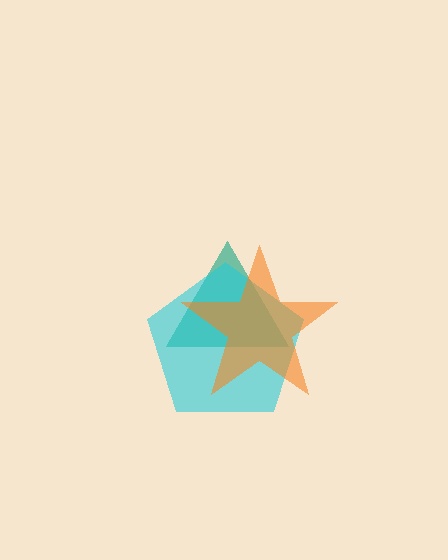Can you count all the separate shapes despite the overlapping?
Yes, there are 3 separate shapes.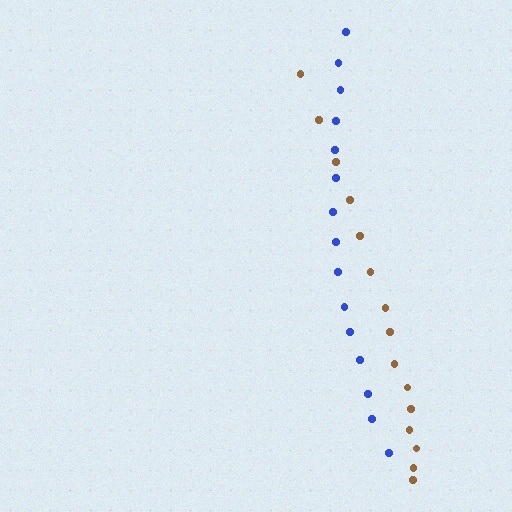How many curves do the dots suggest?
There are 2 distinct paths.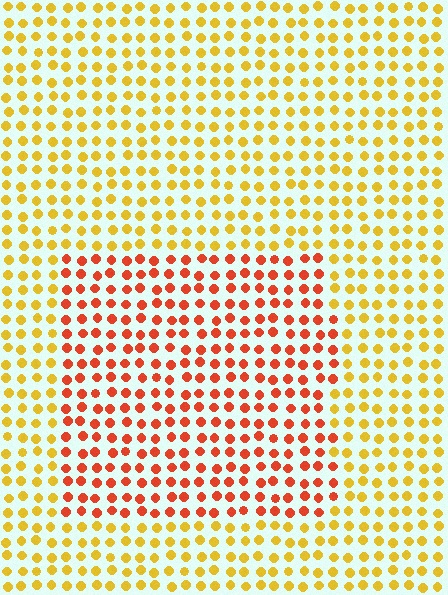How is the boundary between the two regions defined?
The boundary is defined purely by a slight shift in hue (about 41 degrees). Spacing, size, and orientation are identical on both sides.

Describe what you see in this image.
The image is filled with small yellow elements in a uniform arrangement. A rectangle-shaped region is visible where the elements are tinted to a slightly different hue, forming a subtle color boundary.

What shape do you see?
I see a rectangle.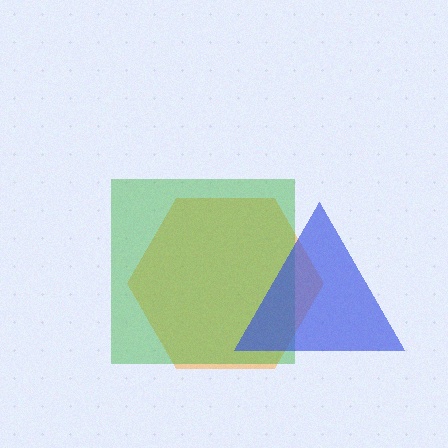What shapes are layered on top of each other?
The layered shapes are: an orange hexagon, a green square, a blue triangle.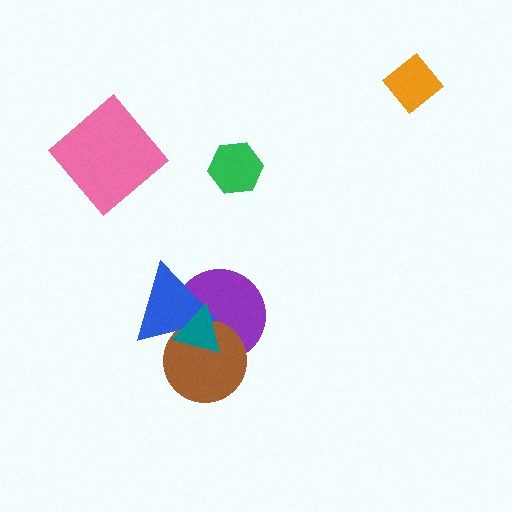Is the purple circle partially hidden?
Yes, it is partially covered by another shape.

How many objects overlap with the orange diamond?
0 objects overlap with the orange diamond.